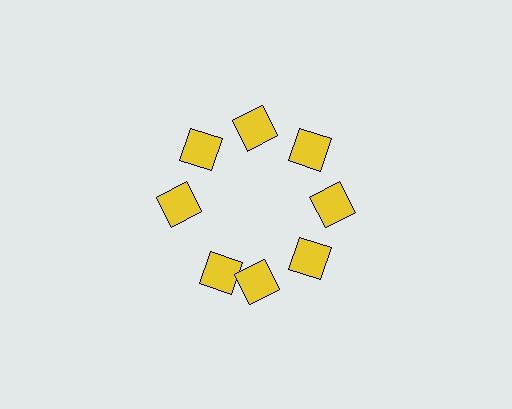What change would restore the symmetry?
The symmetry would be restored by rotating it back into even spacing with its neighbors so that all 8 diamonds sit at equal angles and equal distance from the center.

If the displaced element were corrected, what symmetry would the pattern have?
It would have 8-fold rotational symmetry — the pattern would map onto itself every 45 degrees.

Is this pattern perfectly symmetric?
No. The 8 yellow diamonds are arranged in a ring, but one element near the 8 o'clock position is rotated out of alignment along the ring, breaking the 8-fold rotational symmetry.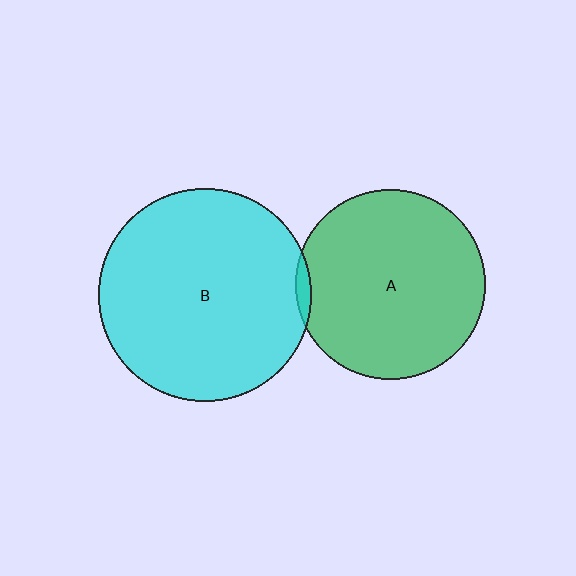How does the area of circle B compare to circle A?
Approximately 1.3 times.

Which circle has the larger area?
Circle B (cyan).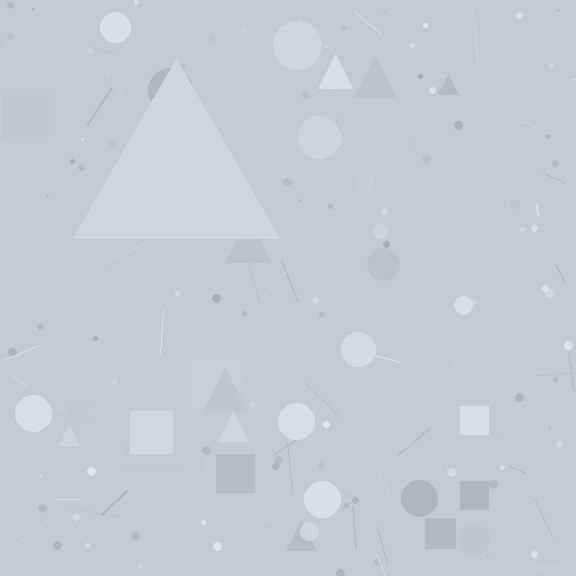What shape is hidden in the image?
A triangle is hidden in the image.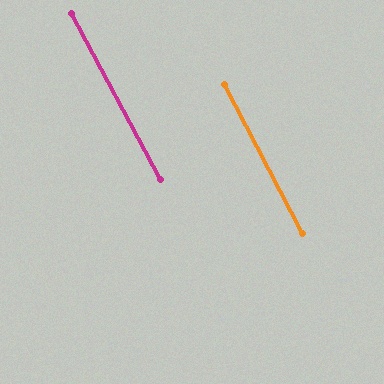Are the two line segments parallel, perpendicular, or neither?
Parallel — their directions differ by only 0.7°.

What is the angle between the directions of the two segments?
Approximately 1 degree.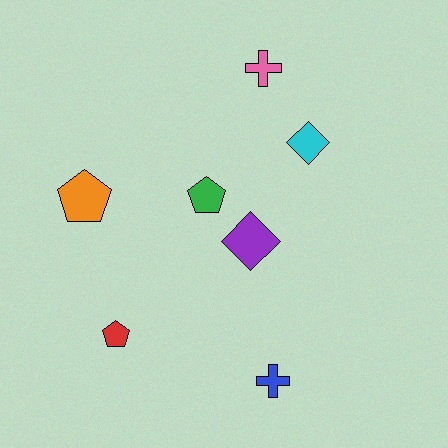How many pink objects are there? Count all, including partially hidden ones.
There is 1 pink object.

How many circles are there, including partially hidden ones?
There are no circles.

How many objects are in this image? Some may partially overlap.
There are 7 objects.